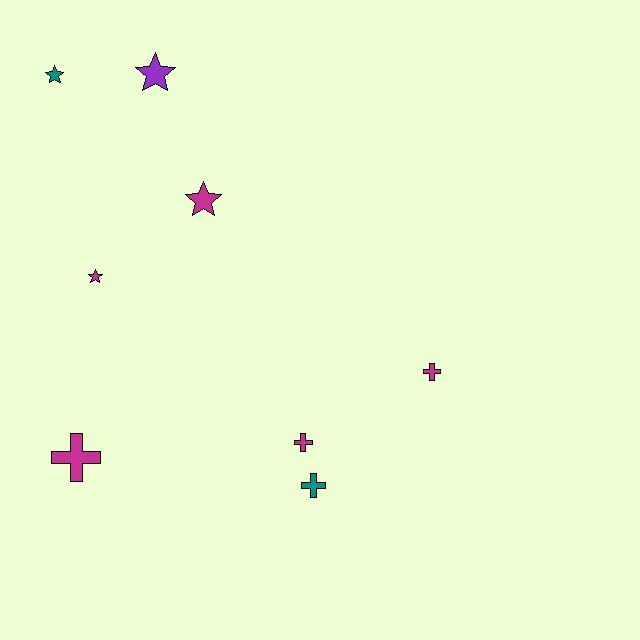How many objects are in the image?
There are 8 objects.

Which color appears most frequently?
Magenta, with 5 objects.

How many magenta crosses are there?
There are 3 magenta crosses.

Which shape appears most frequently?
Cross, with 4 objects.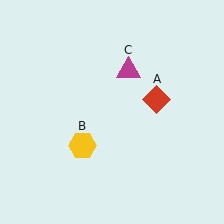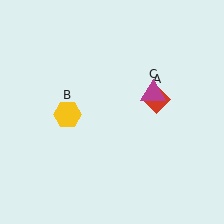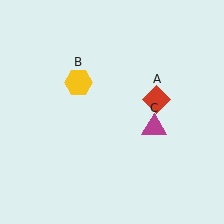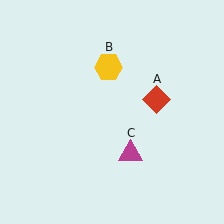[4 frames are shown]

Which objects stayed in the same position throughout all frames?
Red diamond (object A) remained stationary.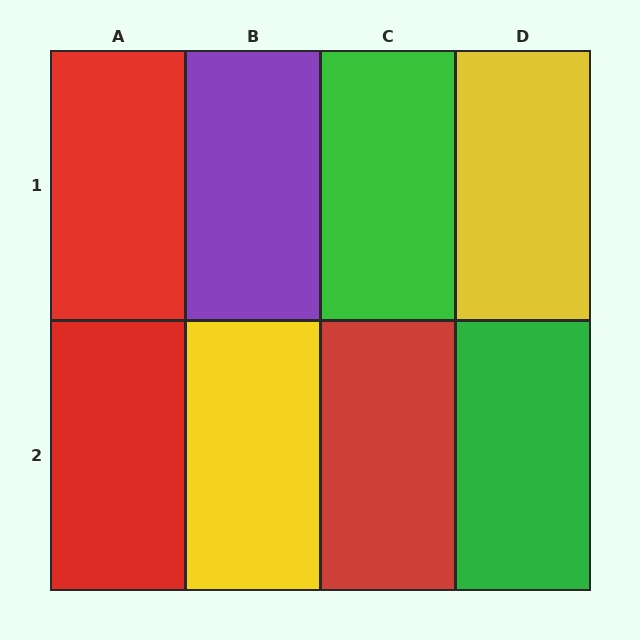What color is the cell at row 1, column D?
Yellow.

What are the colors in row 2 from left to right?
Red, yellow, red, green.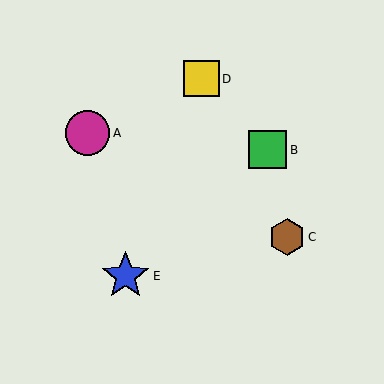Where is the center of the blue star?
The center of the blue star is at (126, 276).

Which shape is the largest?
The blue star (labeled E) is the largest.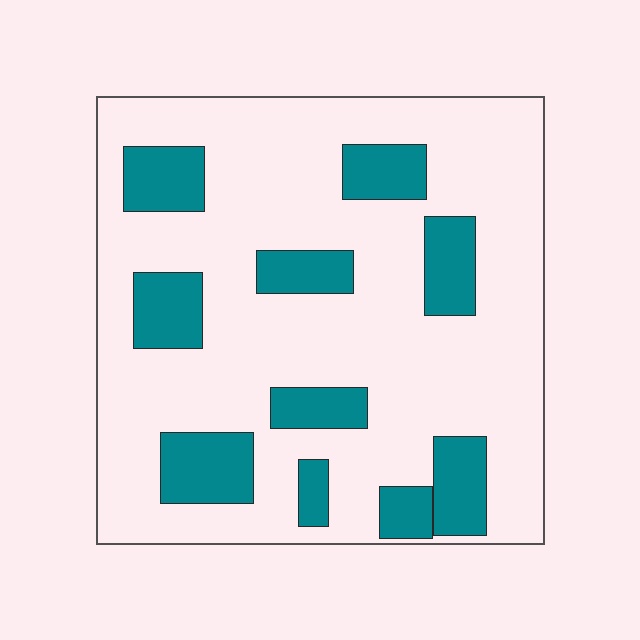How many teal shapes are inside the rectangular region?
10.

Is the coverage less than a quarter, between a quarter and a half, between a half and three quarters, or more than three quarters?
Less than a quarter.